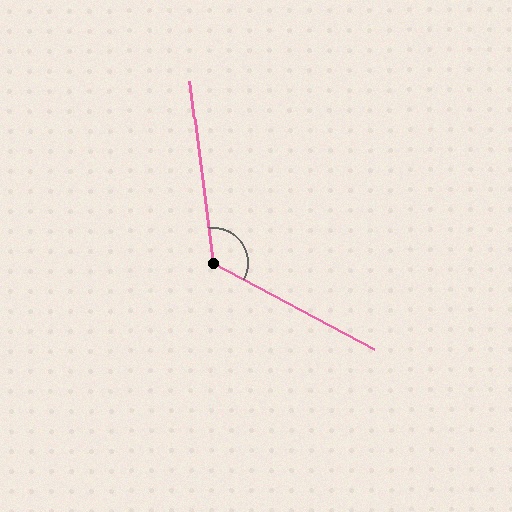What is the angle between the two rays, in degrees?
Approximately 125 degrees.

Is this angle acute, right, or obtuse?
It is obtuse.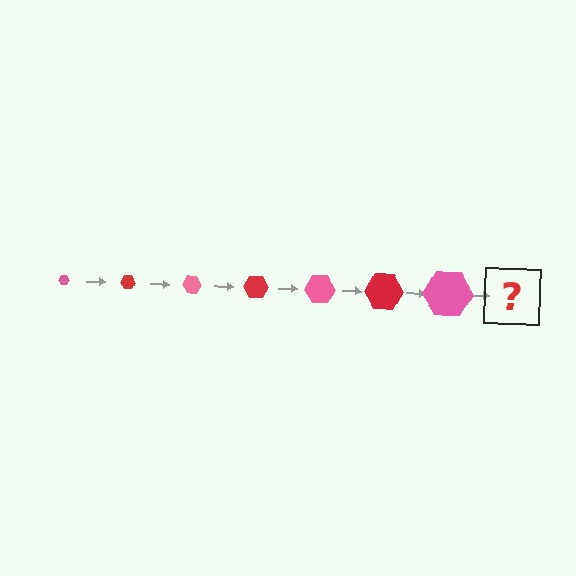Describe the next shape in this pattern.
It should be a red hexagon, larger than the previous one.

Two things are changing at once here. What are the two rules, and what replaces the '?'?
The two rules are that the hexagon grows larger each step and the color cycles through pink and red. The '?' should be a red hexagon, larger than the previous one.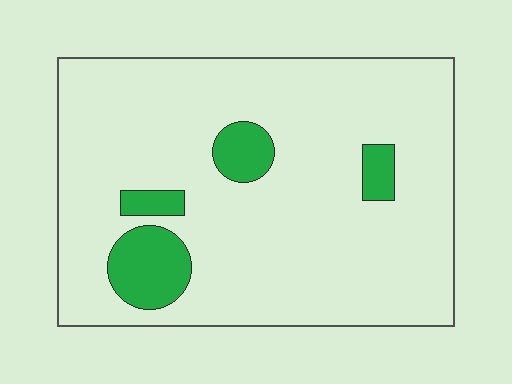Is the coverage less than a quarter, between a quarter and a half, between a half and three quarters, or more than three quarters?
Less than a quarter.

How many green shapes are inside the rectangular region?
4.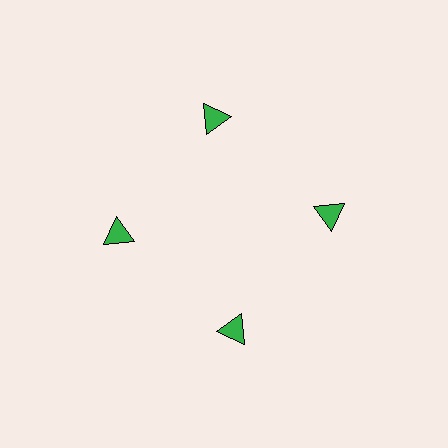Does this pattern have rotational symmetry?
Yes, this pattern has 4-fold rotational symmetry. It looks the same after rotating 90 degrees around the center.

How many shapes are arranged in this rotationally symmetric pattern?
There are 4 shapes, arranged in 4 groups of 1.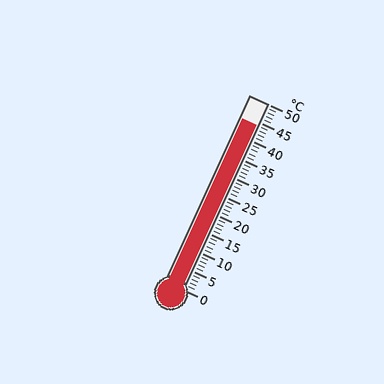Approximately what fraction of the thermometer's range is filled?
The thermometer is filled to approximately 90% of its range.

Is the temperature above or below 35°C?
The temperature is above 35°C.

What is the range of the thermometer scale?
The thermometer scale ranges from 0°C to 50°C.